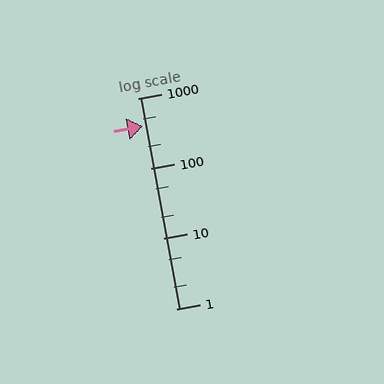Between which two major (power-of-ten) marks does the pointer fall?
The pointer is between 100 and 1000.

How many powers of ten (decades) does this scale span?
The scale spans 3 decades, from 1 to 1000.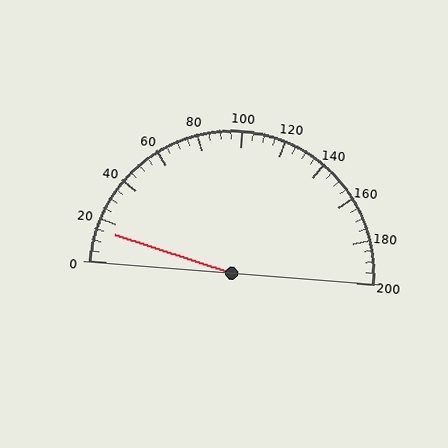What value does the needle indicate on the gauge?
The needle indicates approximately 15.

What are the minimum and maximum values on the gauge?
The gauge ranges from 0 to 200.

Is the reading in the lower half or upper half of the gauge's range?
The reading is in the lower half of the range (0 to 200).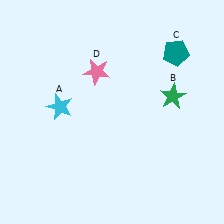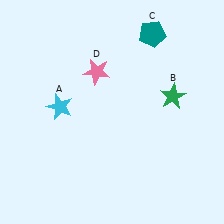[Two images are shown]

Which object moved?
The teal pentagon (C) moved left.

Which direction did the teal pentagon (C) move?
The teal pentagon (C) moved left.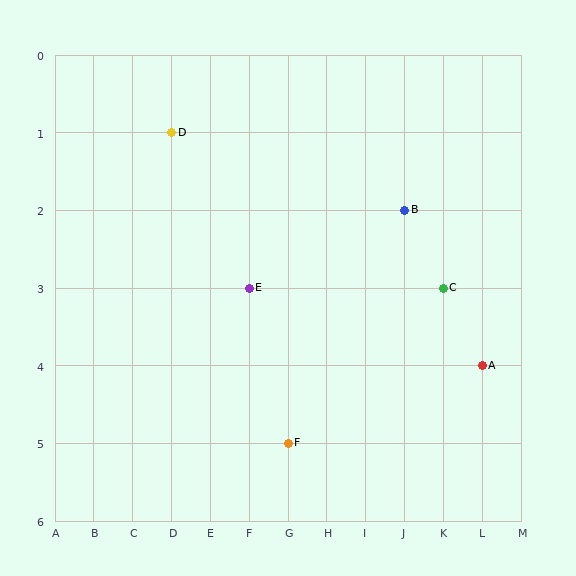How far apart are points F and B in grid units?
Points F and B are 3 columns and 3 rows apart (about 4.2 grid units diagonally).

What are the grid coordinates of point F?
Point F is at grid coordinates (G, 5).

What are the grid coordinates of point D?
Point D is at grid coordinates (D, 1).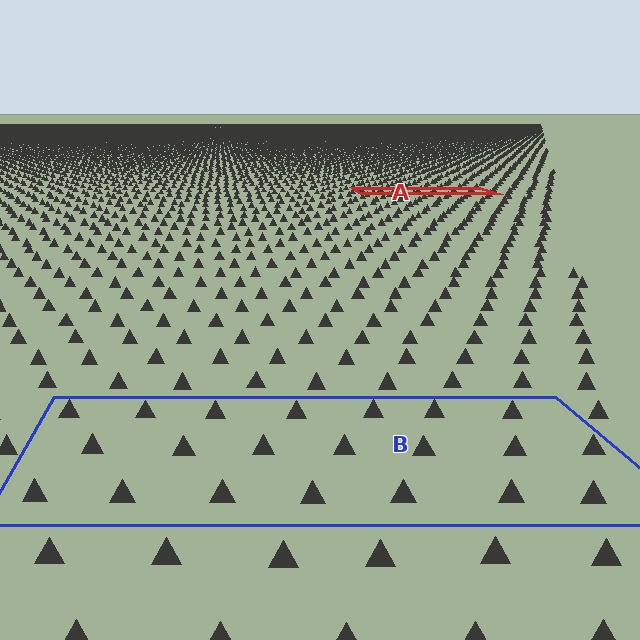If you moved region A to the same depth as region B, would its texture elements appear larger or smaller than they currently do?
They would appear larger. At a closer depth, the same texture elements are projected at a bigger on-screen size.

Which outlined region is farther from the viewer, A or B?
Region A is farther from the viewer — the texture elements inside it appear smaller and more densely packed.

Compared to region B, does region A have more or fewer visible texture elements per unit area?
Region A has more texture elements per unit area — they are packed more densely because it is farther away.